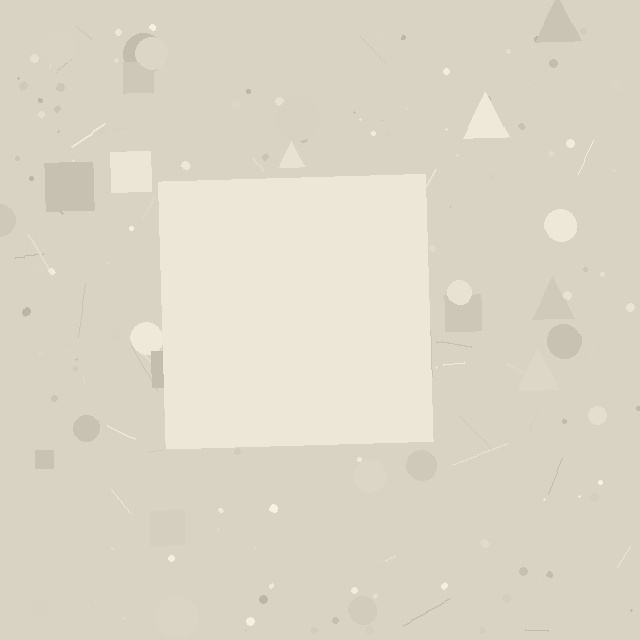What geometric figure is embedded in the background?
A square is embedded in the background.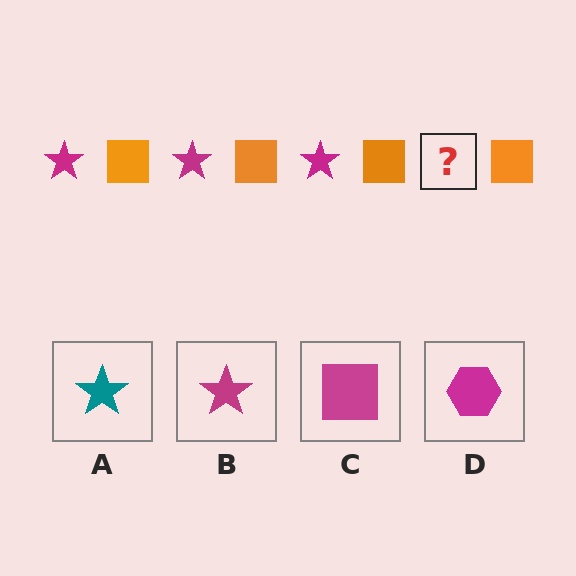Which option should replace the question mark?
Option B.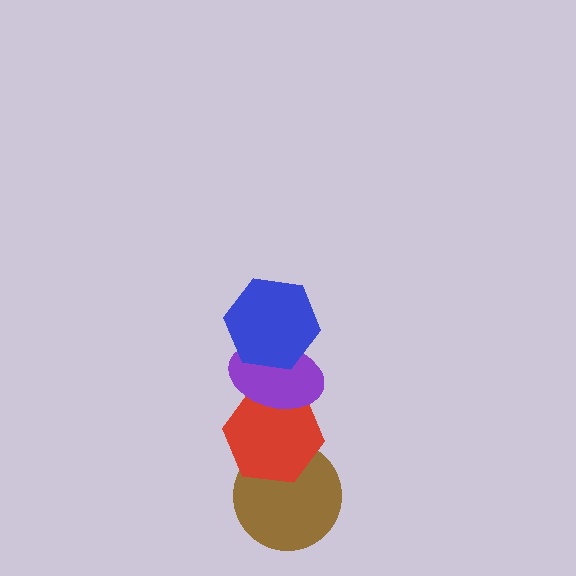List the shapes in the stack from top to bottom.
From top to bottom: the blue hexagon, the purple ellipse, the red hexagon, the brown circle.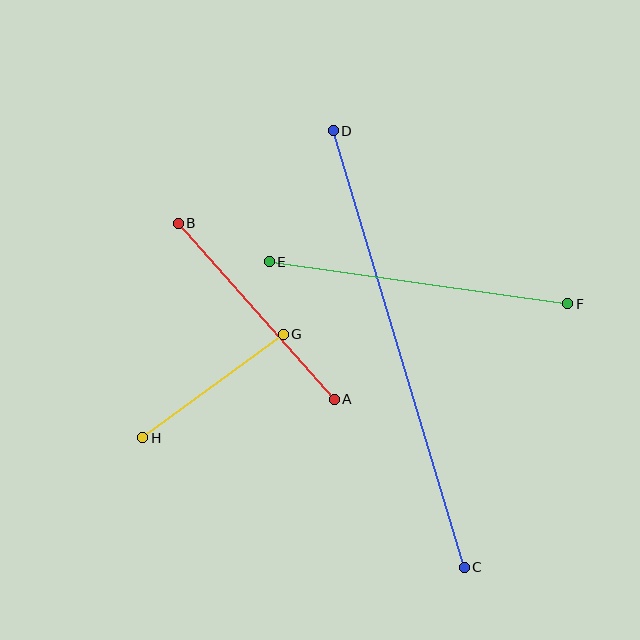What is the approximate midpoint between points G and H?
The midpoint is at approximately (213, 386) pixels.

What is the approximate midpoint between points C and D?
The midpoint is at approximately (399, 349) pixels.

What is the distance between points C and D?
The distance is approximately 456 pixels.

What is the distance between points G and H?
The distance is approximately 175 pixels.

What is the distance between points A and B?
The distance is approximately 235 pixels.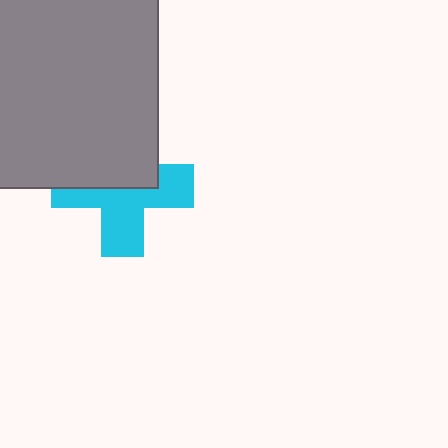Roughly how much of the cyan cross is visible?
About half of it is visible (roughly 53%).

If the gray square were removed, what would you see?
You would see the complete cyan cross.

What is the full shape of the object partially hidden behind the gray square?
The partially hidden object is a cyan cross.